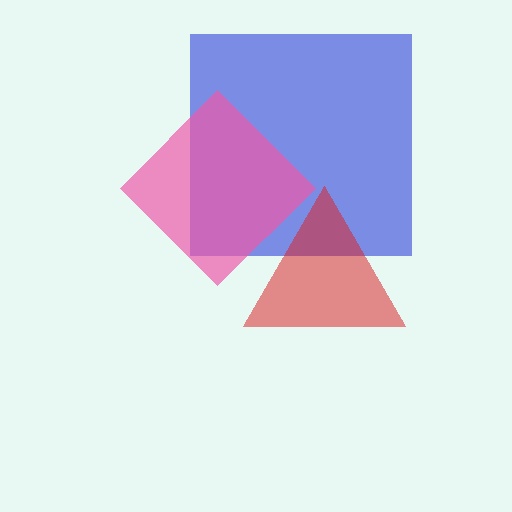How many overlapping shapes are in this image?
There are 3 overlapping shapes in the image.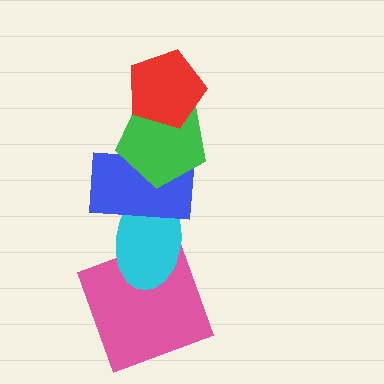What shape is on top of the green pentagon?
The red pentagon is on top of the green pentagon.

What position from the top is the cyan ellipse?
The cyan ellipse is 4th from the top.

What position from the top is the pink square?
The pink square is 5th from the top.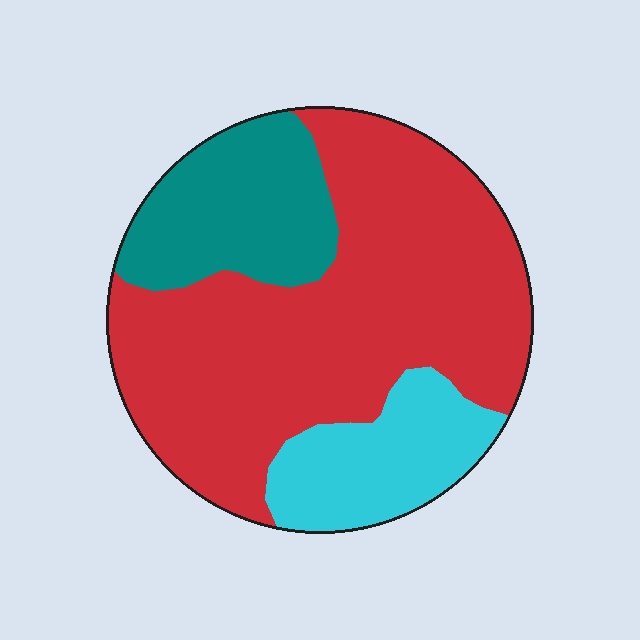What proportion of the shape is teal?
Teal covers 20% of the shape.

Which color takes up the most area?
Red, at roughly 65%.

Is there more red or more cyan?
Red.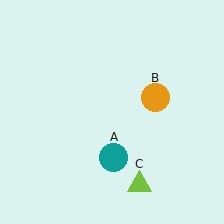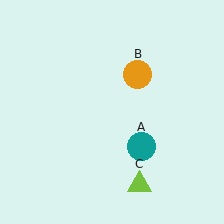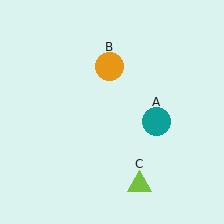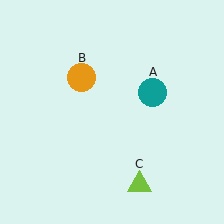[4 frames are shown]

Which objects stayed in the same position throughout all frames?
Lime triangle (object C) remained stationary.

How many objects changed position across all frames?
2 objects changed position: teal circle (object A), orange circle (object B).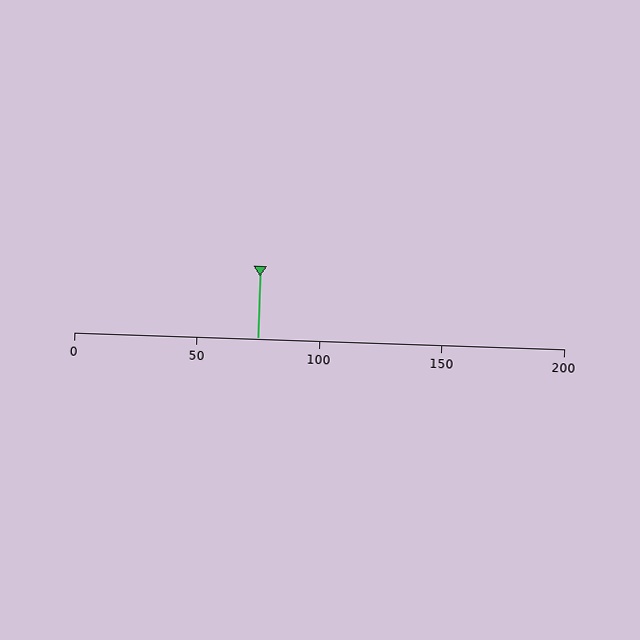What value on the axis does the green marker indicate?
The marker indicates approximately 75.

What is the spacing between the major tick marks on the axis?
The major ticks are spaced 50 apart.